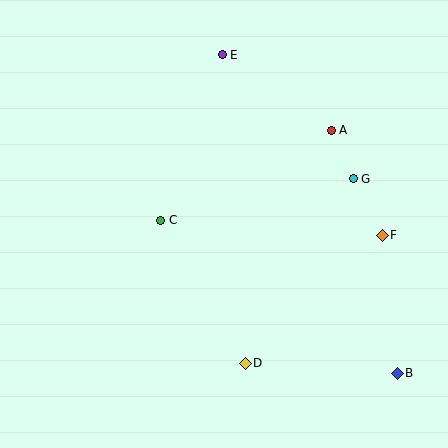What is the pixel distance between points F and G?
The distance between F and G is 63 pixels.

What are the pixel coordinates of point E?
Point E is at (222, 55).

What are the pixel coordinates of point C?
Point C is at (161, 220).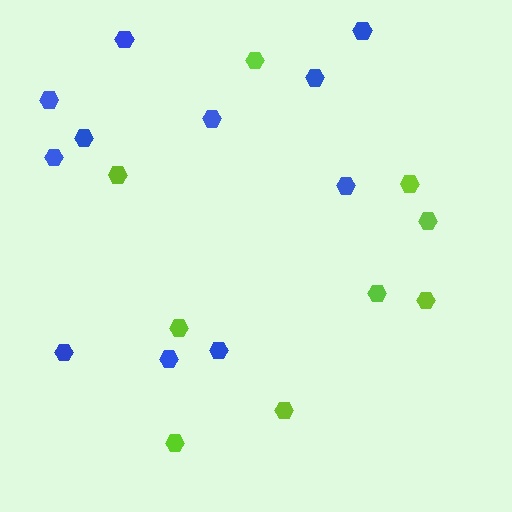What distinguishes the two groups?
There are 2 groups: one group of blue hexagons (11) and one group of lime hexagons (9).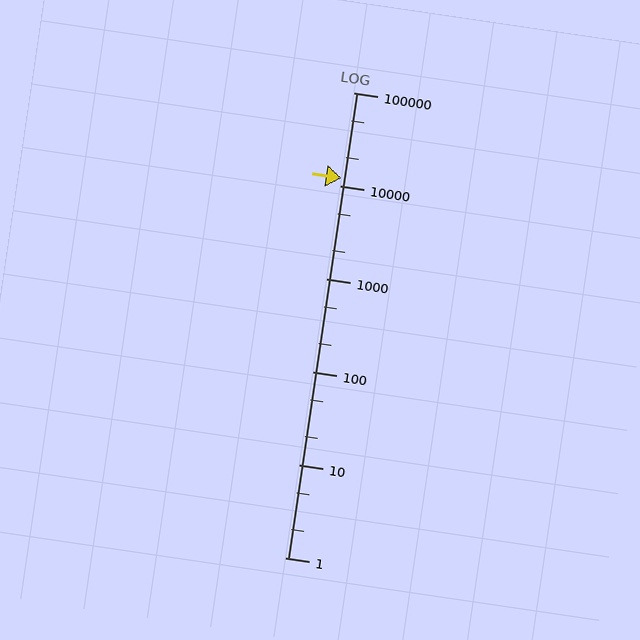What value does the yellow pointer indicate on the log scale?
The pointer indicates approximately 12000.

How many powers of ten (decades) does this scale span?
The scale spans 5 decades, from 1 to 100000.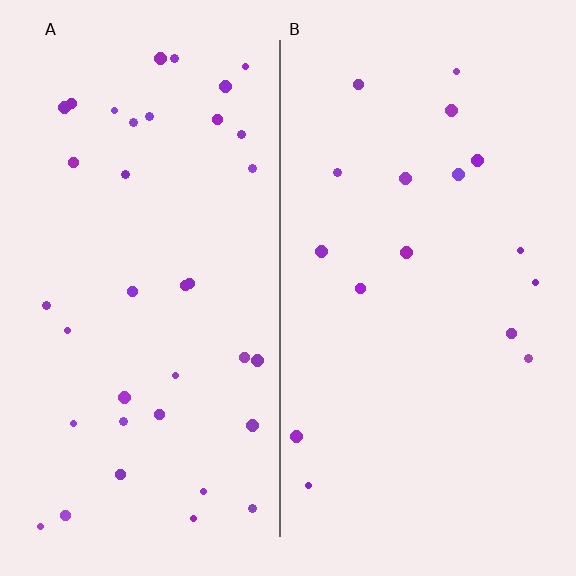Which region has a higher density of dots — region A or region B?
A (the left).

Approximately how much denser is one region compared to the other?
Approximately 2.3× — region A over region B.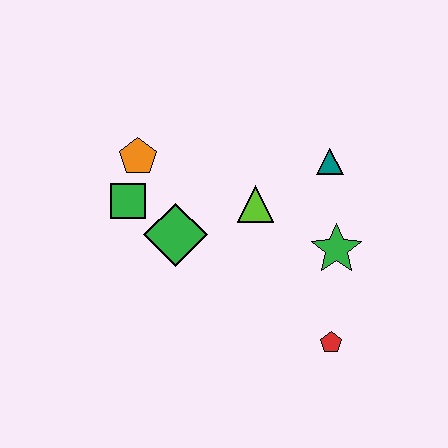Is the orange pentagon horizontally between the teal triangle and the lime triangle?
No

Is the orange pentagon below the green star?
No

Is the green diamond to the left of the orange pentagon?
No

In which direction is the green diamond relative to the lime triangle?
The green diamond is to the left of the lime triangle.